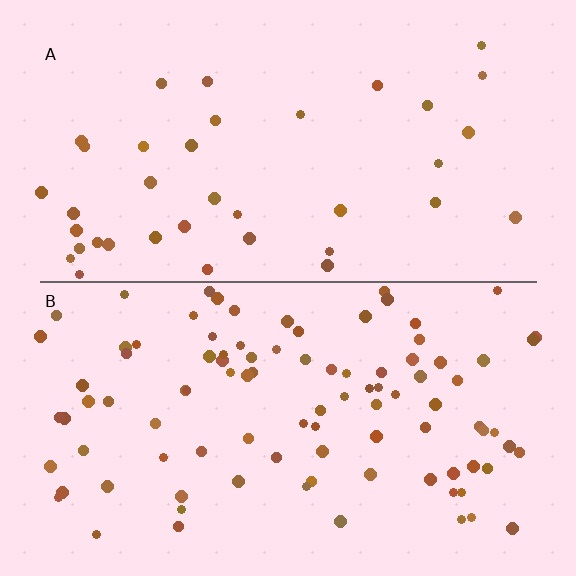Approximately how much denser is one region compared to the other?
Approximately 2.5× — region B over region A.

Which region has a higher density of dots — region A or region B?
B (the bottom).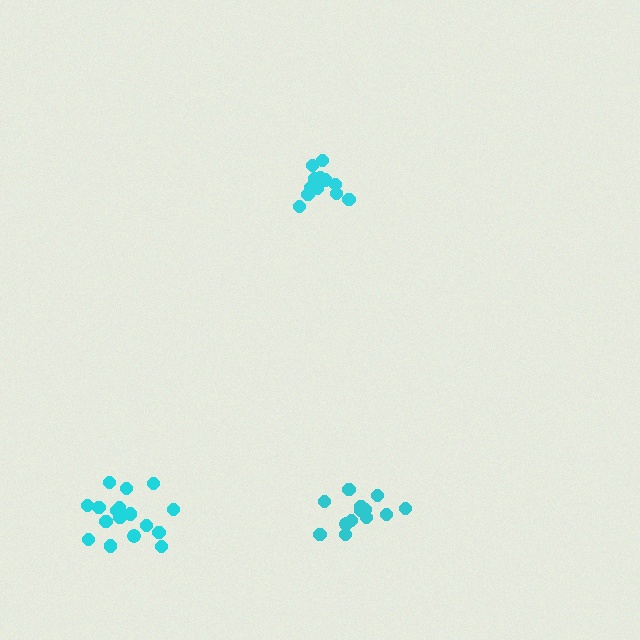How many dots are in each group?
Group 1: 12 dots, Group 2: 18 dots, Group 3: 13 dots (43 total).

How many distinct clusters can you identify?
There are 3 distinct clusters.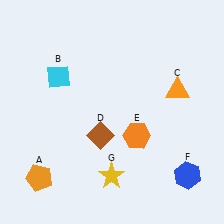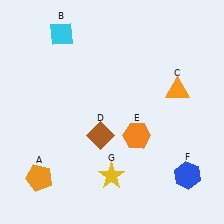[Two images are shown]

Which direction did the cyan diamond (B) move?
The cyan diamond (B) moved up.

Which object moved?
The cyan diamond (B) moved up.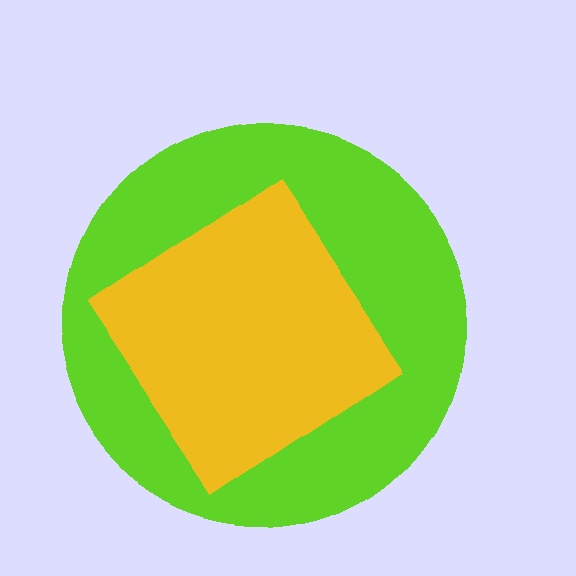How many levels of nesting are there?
2.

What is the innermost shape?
The yellow diamond.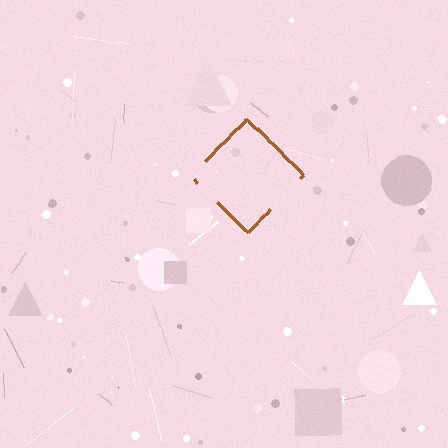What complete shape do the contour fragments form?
The contour fragments form a diamond.